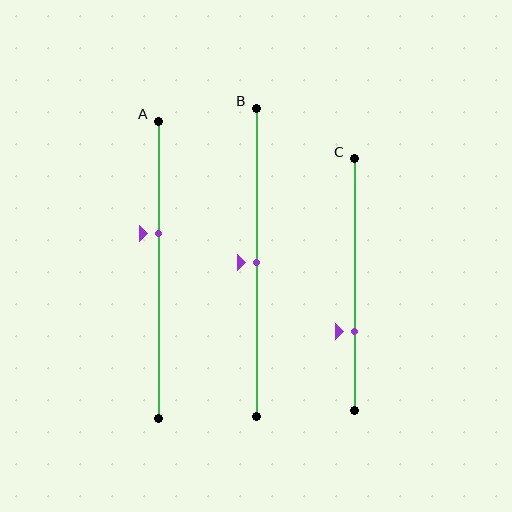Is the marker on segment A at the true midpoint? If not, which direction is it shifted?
No, the marker on segment A is shifted upward by about 12% of the segment length.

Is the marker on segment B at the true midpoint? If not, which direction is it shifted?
Yes, the marker on segment B is at the true midpoint.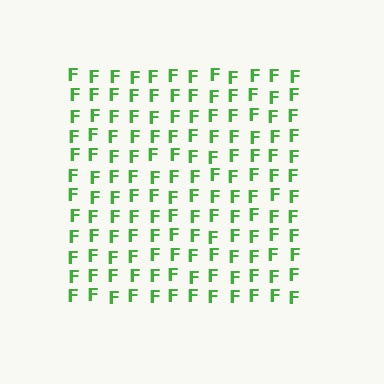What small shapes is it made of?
It is made of small letter F's.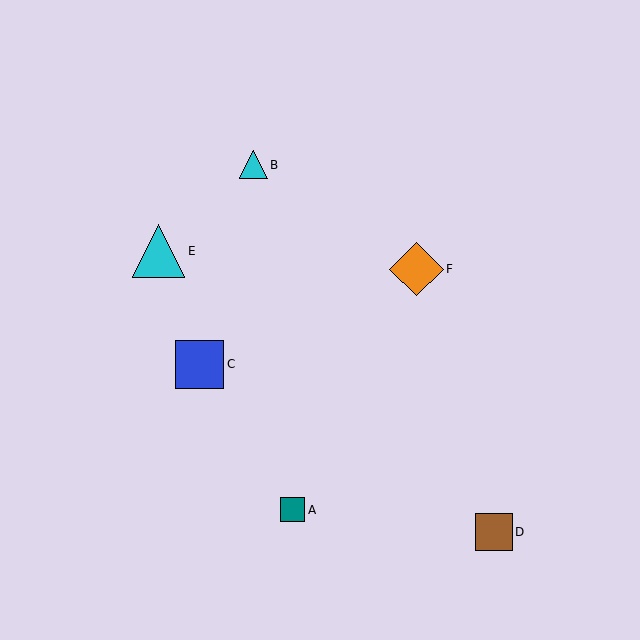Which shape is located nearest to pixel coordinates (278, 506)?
The teal square (labeled A) at (293, 510) is nearest to that location.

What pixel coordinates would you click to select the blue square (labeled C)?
Click at (200, 364) to select the blue square C.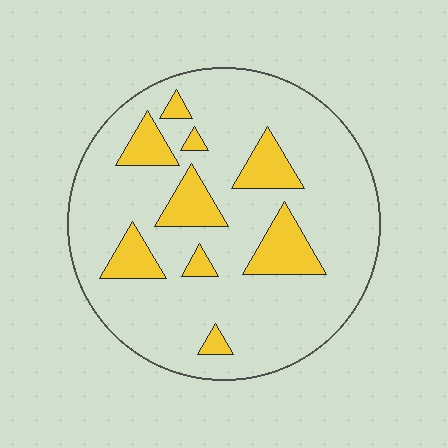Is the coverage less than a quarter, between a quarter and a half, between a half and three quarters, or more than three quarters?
Less than a quarter.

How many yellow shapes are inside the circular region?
9.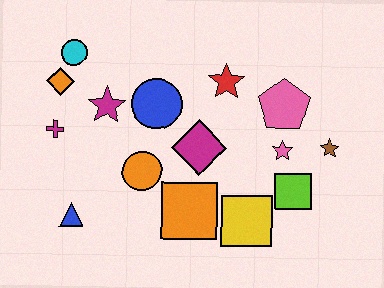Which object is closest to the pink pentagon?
The pink star is closest to the pink pentagon.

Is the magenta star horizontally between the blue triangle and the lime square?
Yes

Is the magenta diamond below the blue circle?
Yes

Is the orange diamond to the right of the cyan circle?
No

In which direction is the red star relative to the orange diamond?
The red star is to the right of the orange diamond.